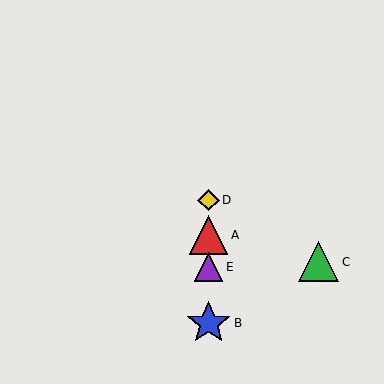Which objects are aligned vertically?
Objects A, B, D, E are aligned vertically.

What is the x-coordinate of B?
Object B is at x≈209.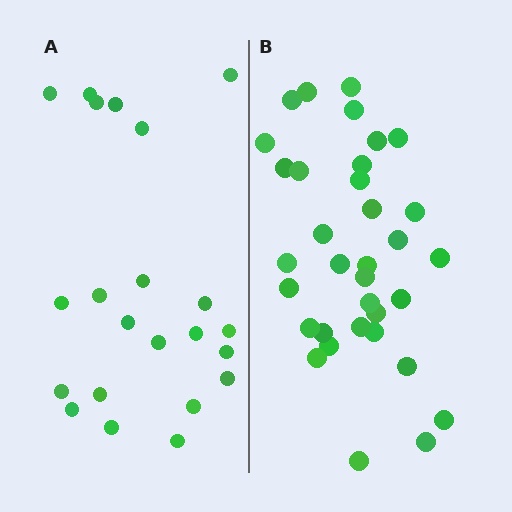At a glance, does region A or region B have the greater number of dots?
Region B (the right region) has more dots.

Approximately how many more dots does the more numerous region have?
Region B has roughly 12 or so more dots than region A.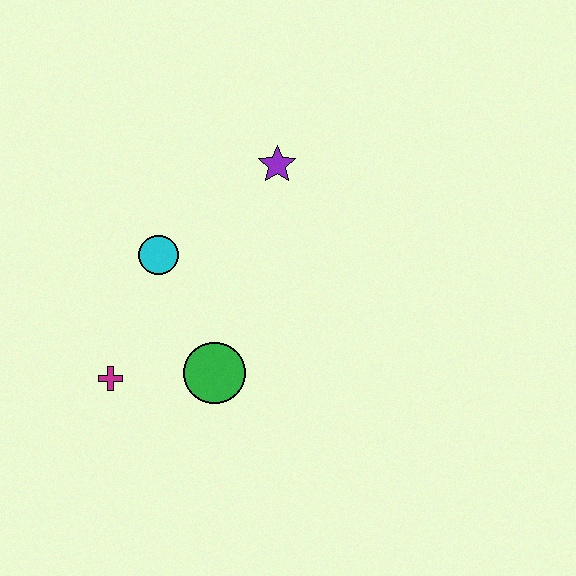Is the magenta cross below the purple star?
Yes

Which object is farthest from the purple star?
The magenta cross is farthest from the purple star.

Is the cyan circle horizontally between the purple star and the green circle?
No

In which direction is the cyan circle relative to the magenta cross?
The cyan circle is above the magenta cross.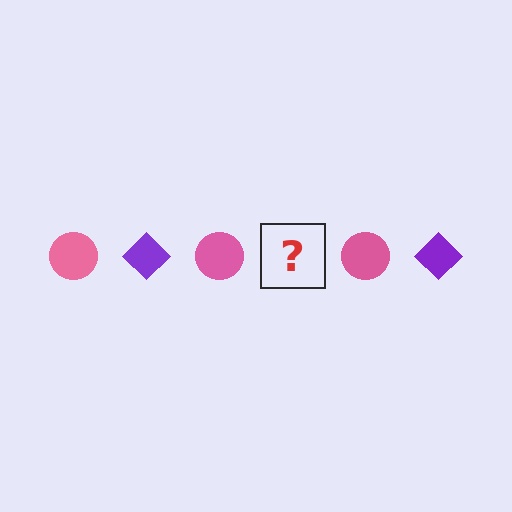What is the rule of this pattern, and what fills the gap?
The rule is that the pattern alternates between pink circle and purple diamond. The gap should be filled with a purple diamond.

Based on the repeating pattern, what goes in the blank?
The blank should be a purple diamond.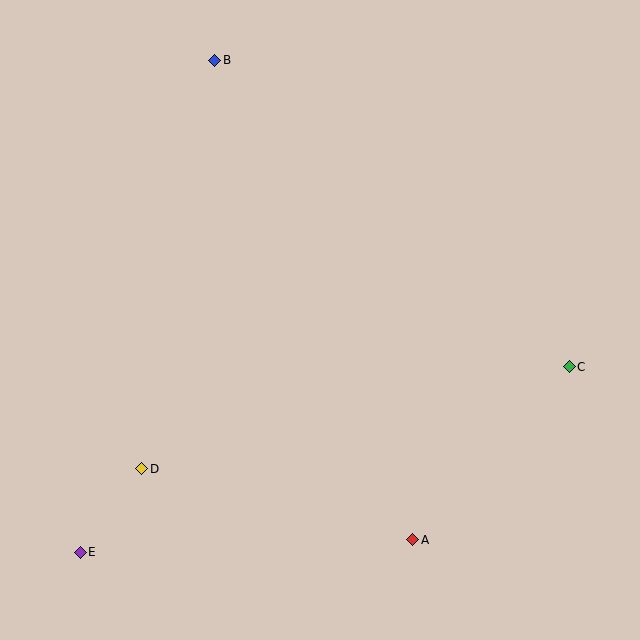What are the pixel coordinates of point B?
Point B is at (215, 60).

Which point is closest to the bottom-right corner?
Point A is closest to the bottom-right corner.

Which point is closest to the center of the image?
Point D at (142, 469) is closest to the center.